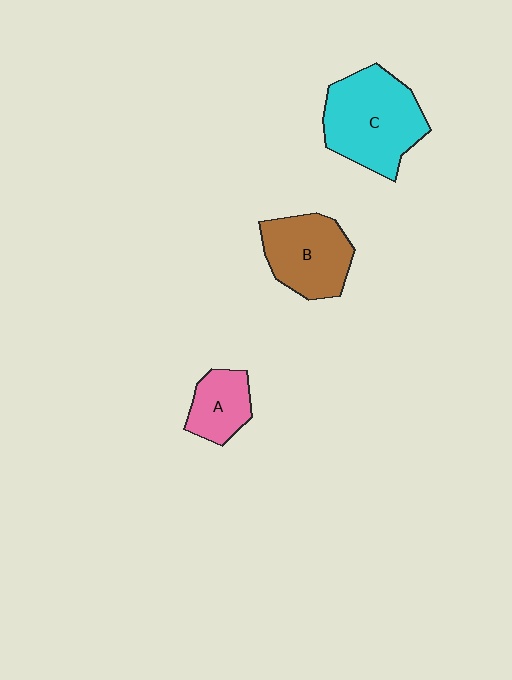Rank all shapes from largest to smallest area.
From largest to smallest: C (cyan), B (brown), A (pink).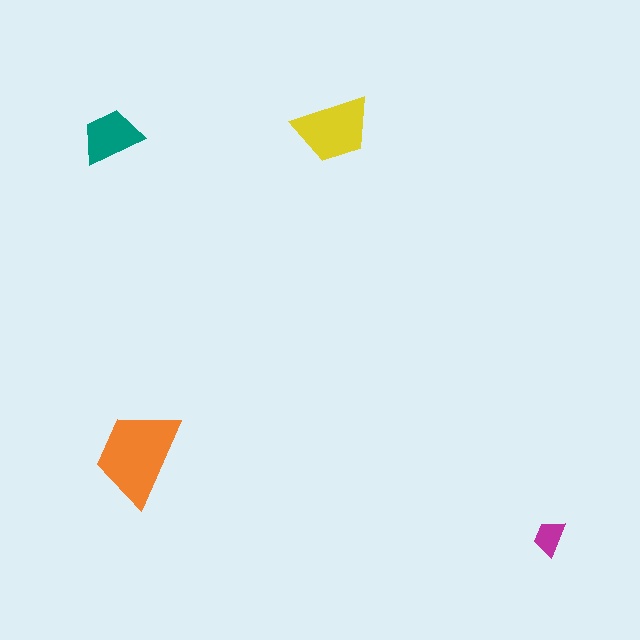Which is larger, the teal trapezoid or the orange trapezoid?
The orange one.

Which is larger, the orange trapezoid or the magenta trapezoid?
The orange one.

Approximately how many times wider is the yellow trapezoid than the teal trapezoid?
About 1.5 times wider.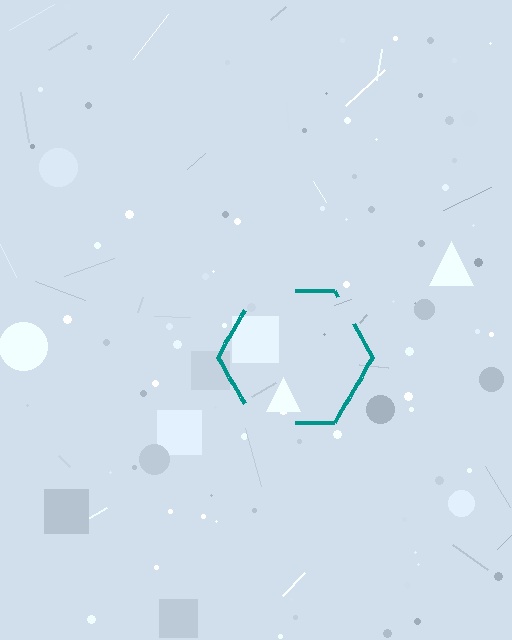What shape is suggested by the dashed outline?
The dashed outline suggests a hexagon.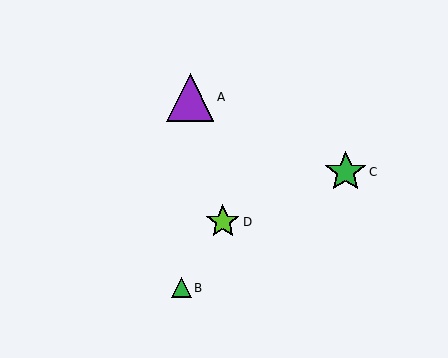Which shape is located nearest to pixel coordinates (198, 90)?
The purple triangle (labeled A) at (190, 97) is nearest to that location.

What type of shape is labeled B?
Shape B is a green triangle.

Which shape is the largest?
The purple triangle (labeled A) is the largest.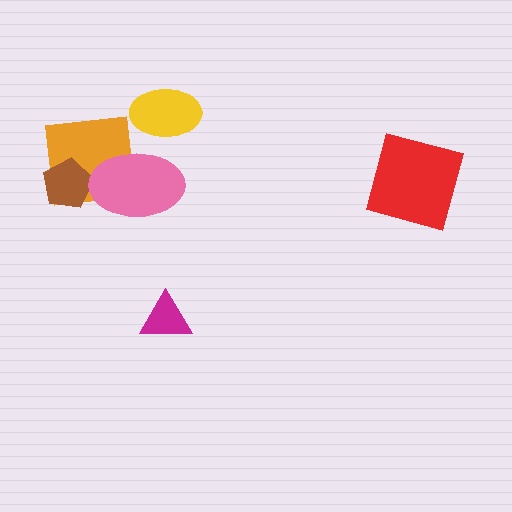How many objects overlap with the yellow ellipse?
0 objects overlap with the yellow ellipse.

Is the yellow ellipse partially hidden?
No, no other shape covers it.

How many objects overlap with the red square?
0 objects overlap with the red square.